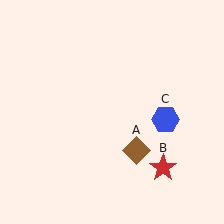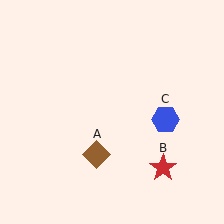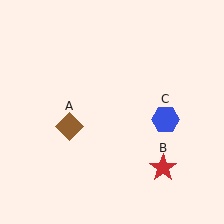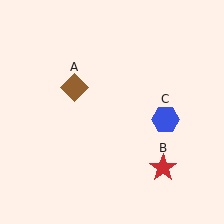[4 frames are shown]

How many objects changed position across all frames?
1 object changed position: brown diamond (object A).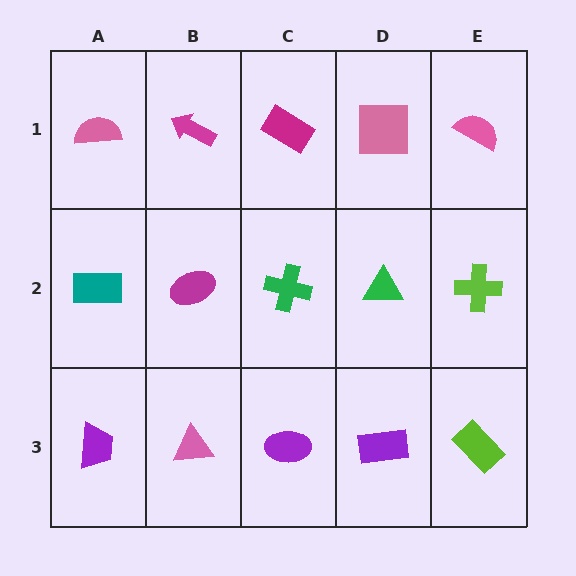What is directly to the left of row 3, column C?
A pink triangle.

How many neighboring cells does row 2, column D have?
4.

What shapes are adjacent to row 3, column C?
A green cross (row 2, column C), a pink triangle (row 3, column B), a purple rectangle (row 3, column D).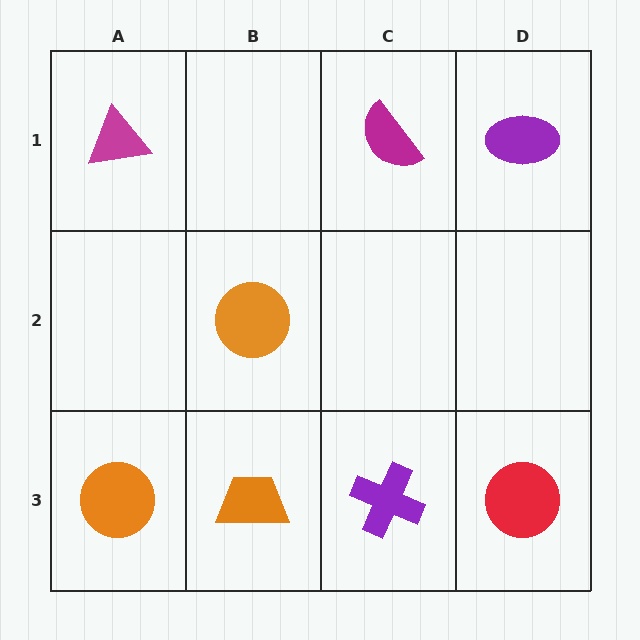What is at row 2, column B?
An orange circle.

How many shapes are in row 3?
4 shapes.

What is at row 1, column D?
A purple ellipse.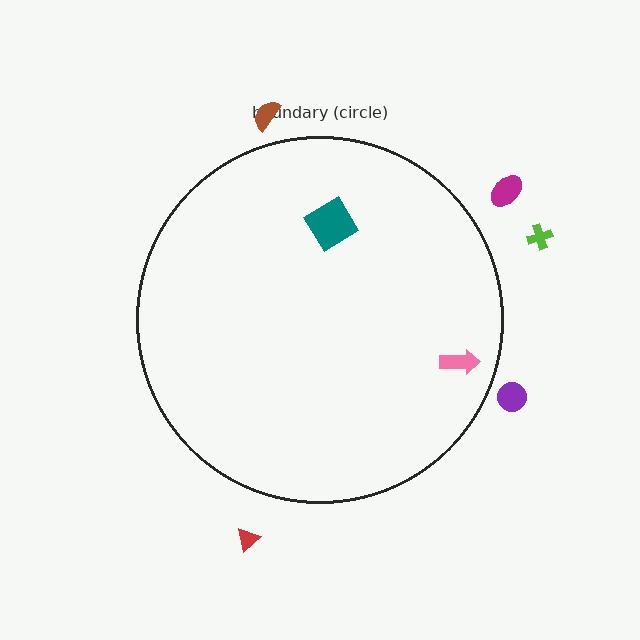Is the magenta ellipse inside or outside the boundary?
Outside.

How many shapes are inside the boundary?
2 inside, 5 outside.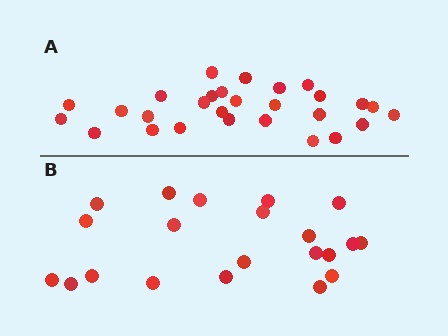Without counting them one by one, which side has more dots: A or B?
Region A (the top region) has more dots.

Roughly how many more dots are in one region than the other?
Region A has roughly 8 or so more dots than region B.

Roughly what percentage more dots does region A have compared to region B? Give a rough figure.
About 35% more.